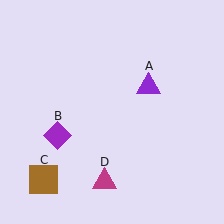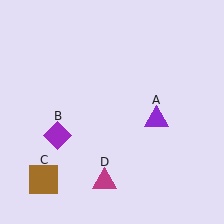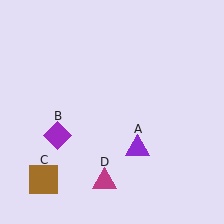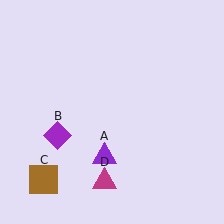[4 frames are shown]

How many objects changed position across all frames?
1 object changed position: purple triangle (object A).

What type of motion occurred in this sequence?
The purple triangle (object A) rotated clockwise around the center of the scene.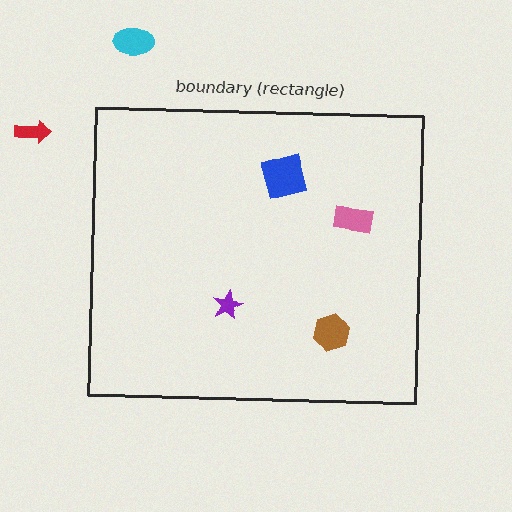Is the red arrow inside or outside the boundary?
Outside.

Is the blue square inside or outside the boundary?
Inside.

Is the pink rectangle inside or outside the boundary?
Inside.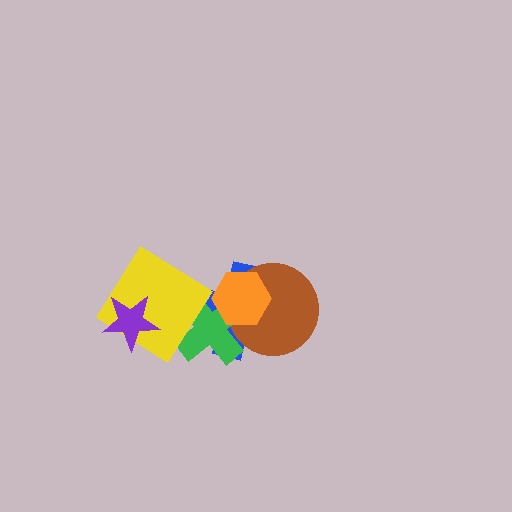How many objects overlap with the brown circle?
3 objects overlap with the brown circle.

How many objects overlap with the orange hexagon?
3 objects overlap with the orange hexagon.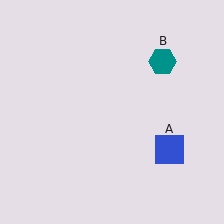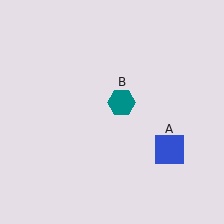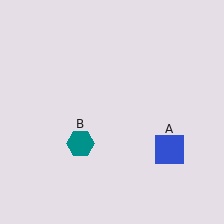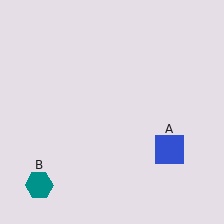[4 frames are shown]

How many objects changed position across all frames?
1 object changed position: teal hexagon (object B).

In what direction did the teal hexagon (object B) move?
The teal hexagon (object B) moved down and to the left.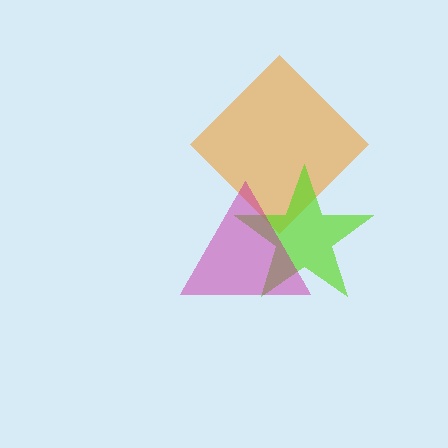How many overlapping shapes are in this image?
There are 3 overlapping shapes in the image.